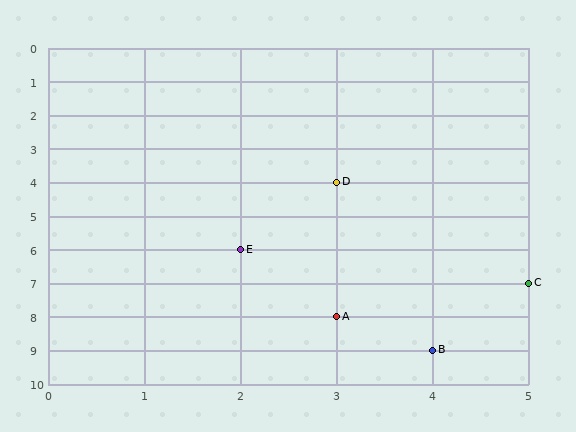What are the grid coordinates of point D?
Point D is at grid coordinates (3, 4).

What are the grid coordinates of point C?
Point C is at grid coordinates (5, 7).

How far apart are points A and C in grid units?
Points A and C are 2 columns and 1 row apart (about 2.2 grid units diagonally).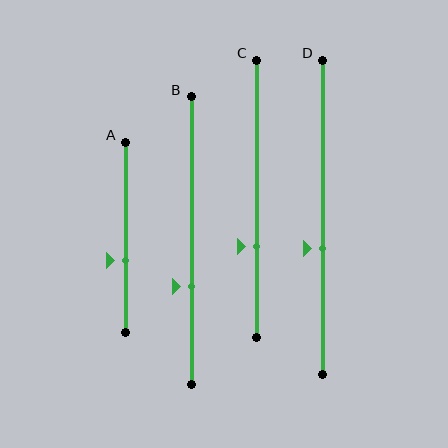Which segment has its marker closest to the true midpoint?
Segment D has its marker closest to the true midpoint.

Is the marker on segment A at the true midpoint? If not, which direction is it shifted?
No, the marker on segment A is shifted downward by about 12% of the segment length.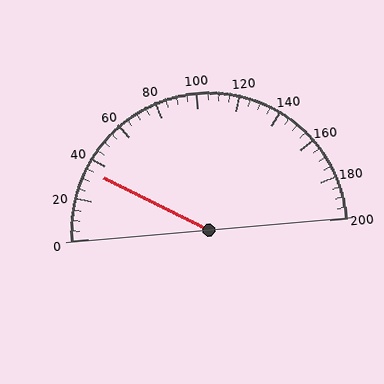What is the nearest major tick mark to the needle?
The nearest major tick mark is 40.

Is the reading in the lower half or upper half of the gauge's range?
The reading is in the lower half of the range (0 to 200).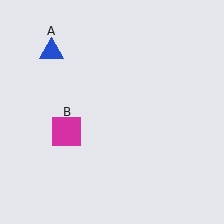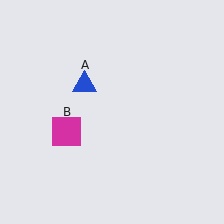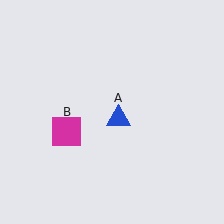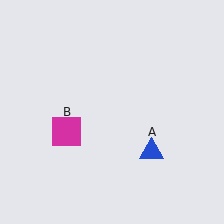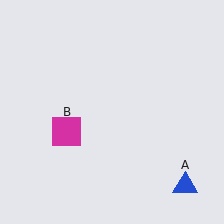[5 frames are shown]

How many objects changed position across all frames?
1 object changed position: blue triangle (object A).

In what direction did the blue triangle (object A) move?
The blue triangle (object A) moved down and to the right.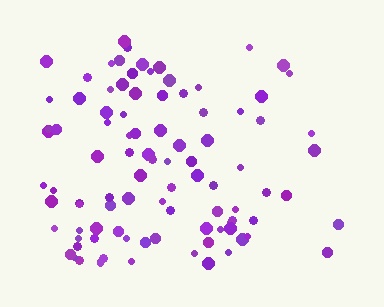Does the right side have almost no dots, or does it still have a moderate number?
Still a moderate number, just noticeably fewer than the left.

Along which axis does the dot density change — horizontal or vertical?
Horizontal.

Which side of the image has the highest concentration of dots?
The left.